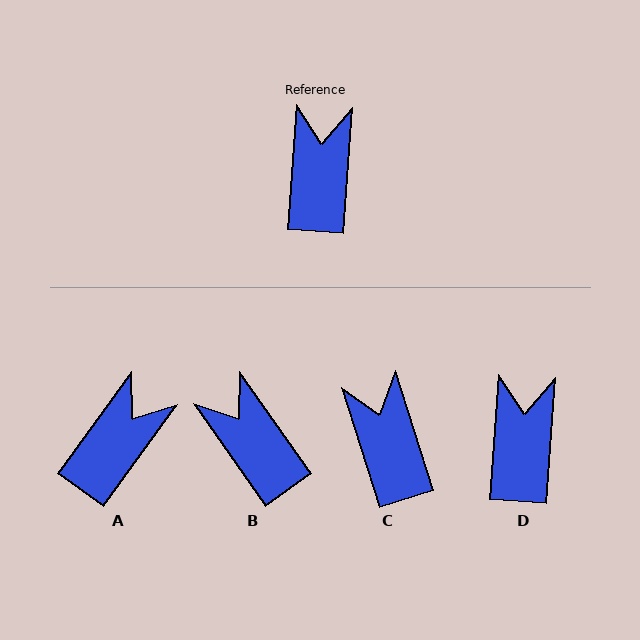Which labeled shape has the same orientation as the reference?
D.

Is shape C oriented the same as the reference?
No, it is off by about 21 degrees.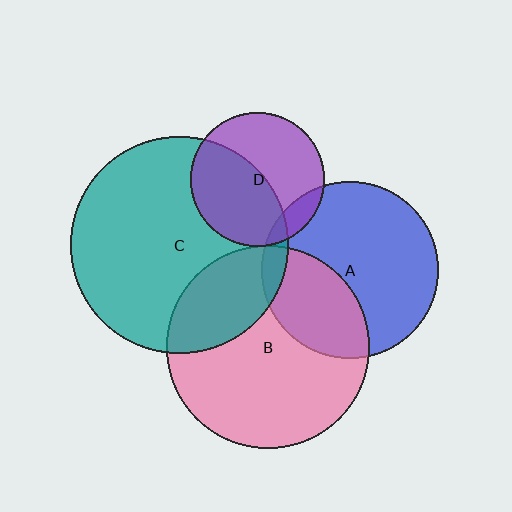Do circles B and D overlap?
Yes.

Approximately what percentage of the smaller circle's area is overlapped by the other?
Approximately 5%.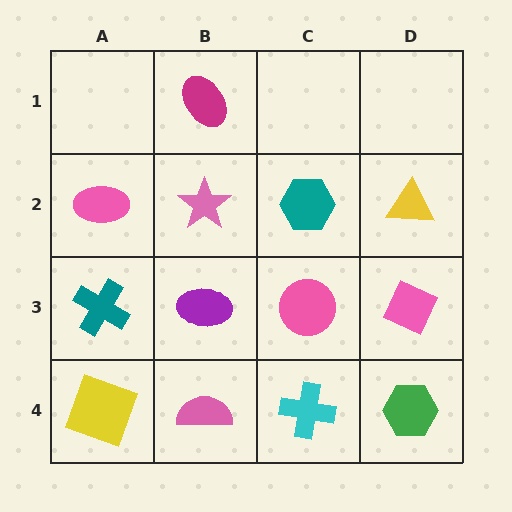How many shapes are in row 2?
4 shapes.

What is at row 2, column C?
A teal hexagon.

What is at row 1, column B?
A magenta ellipse.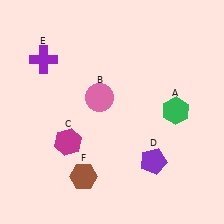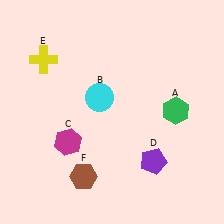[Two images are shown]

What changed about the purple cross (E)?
In Image 1, E is purple. In Image 2, it changed to yellow.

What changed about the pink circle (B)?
In Image 1, B is pink. In Image 2, it changed to cyan.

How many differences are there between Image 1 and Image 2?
There are 2 differences between the two images.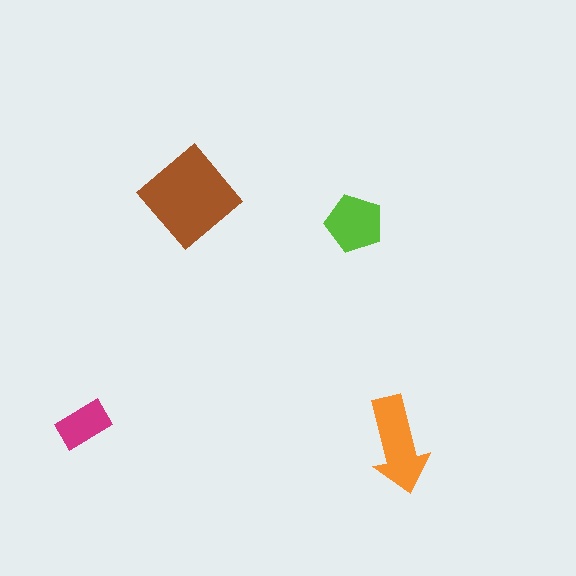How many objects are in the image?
There are 4 objects in the image.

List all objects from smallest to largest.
The magenta rectangle, the lime pentagon, the orange arrow, the brown diamond.